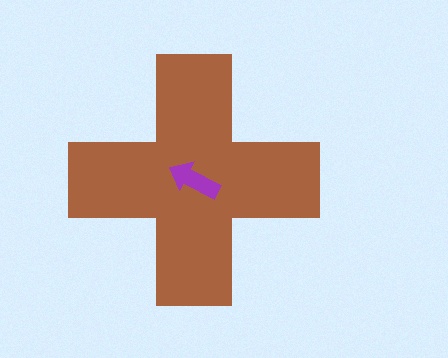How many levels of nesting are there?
2.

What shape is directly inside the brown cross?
The purple arrow.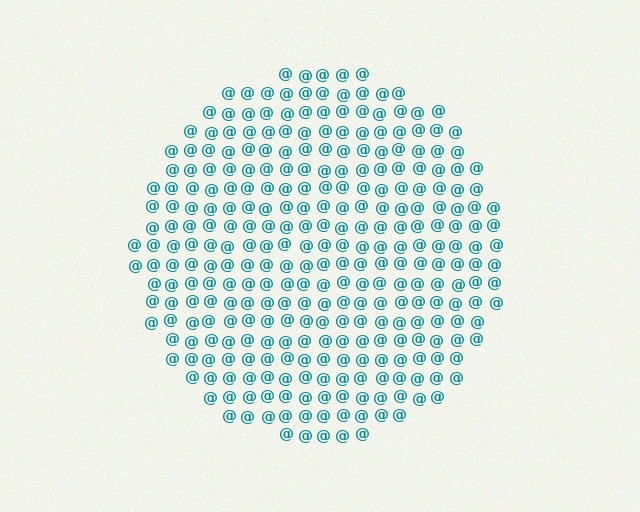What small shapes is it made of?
It is made of small at signs.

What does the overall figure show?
The overall figure shows a circle.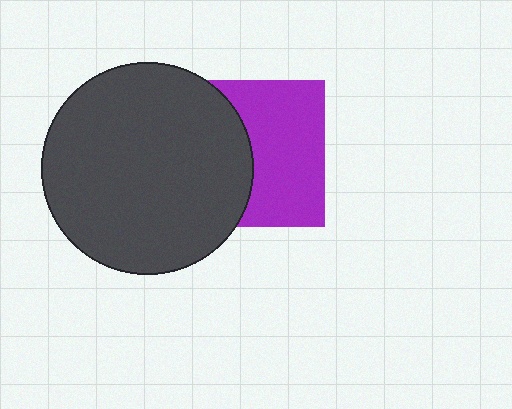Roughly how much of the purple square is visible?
About half of it is visible (roughly 56%).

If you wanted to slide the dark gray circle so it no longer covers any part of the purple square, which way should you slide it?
Slide it left — that is the most direct way to separate the two shapes.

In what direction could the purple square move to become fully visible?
The purple square could move right. That would shift it out from behind the dark gray circle entirely.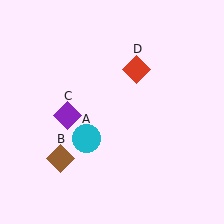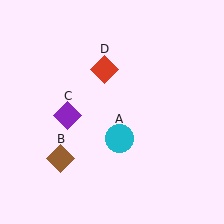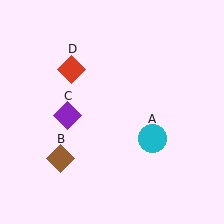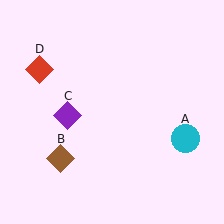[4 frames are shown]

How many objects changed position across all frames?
2 objects changed position: cyan circle (object A), red diamond (object D).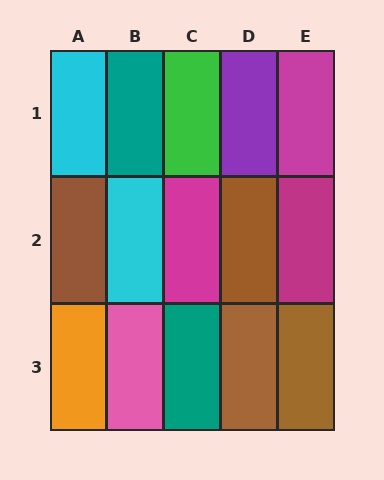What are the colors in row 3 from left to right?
Orange, pink, teal, brown, brown.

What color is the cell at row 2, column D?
Brown.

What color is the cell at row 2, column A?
Brown.